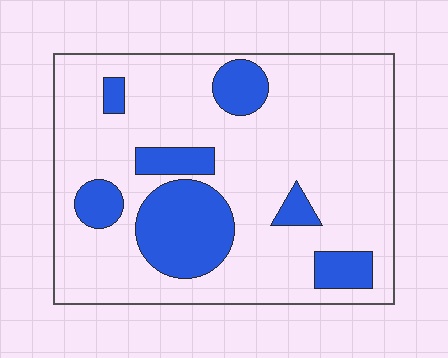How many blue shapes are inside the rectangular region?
7.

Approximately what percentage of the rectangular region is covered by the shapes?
Approximately 20%.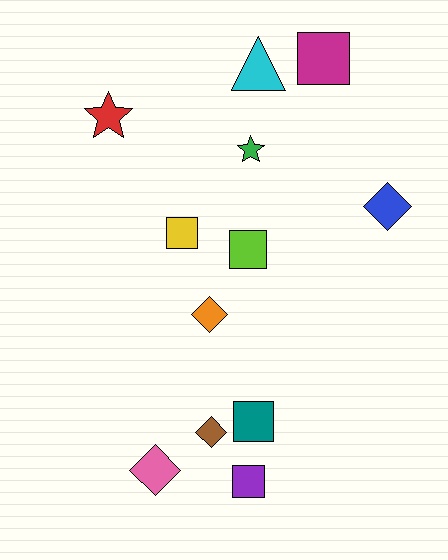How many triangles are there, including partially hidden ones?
There is 1 triangle.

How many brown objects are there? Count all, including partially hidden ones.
There is 1 brown object.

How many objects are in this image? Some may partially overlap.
There are 12 objects.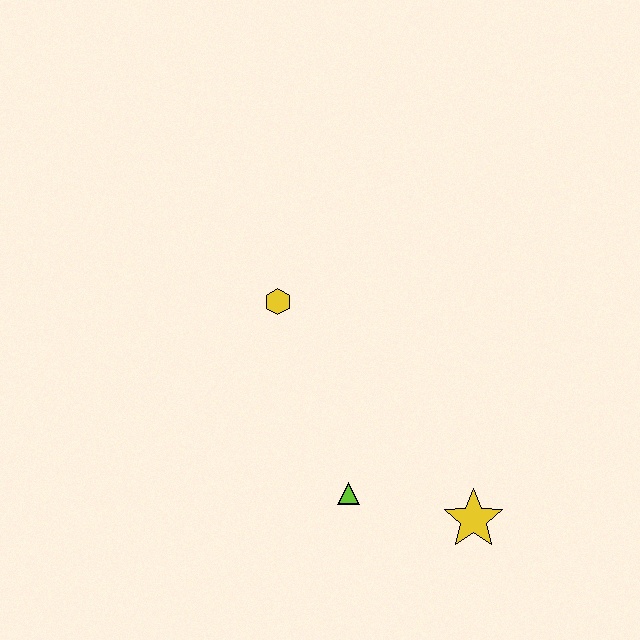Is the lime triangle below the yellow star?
No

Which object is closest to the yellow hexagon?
The lime triangle is closest to the yellow hexagon.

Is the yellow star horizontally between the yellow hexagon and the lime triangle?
No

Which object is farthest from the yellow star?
The yellow hexagon is farthest from the yellow star.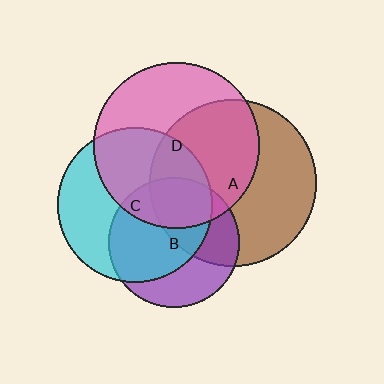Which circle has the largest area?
Circle A (brown).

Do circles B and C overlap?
Yes.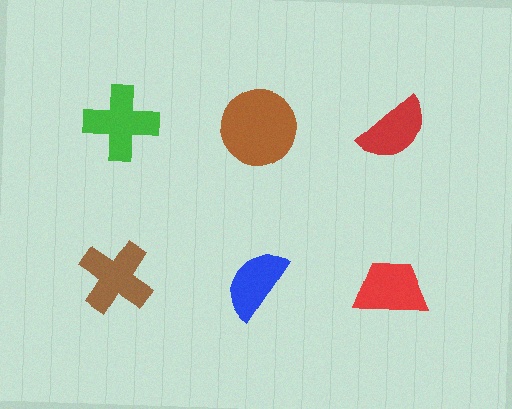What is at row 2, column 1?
A brown cross.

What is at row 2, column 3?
A red trapezoid.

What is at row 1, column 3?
A red semicircle.